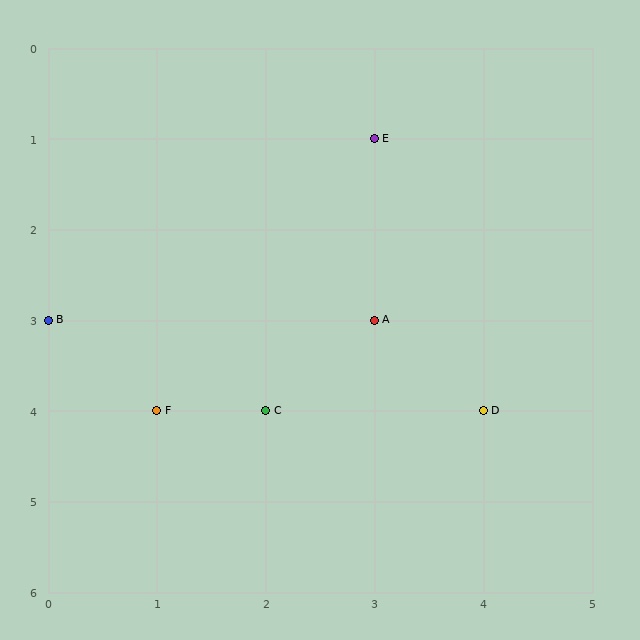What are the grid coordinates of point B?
Point B is at grid coordinates (0, 3).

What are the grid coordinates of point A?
Point A is at grid coordinates (3, 3).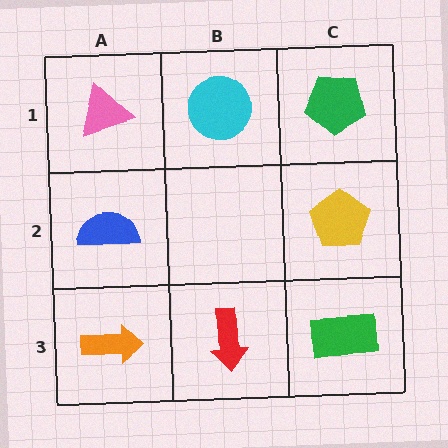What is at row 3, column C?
A green rectangle.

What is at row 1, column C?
A green pentagon.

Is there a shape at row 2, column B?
No, that cell is empty.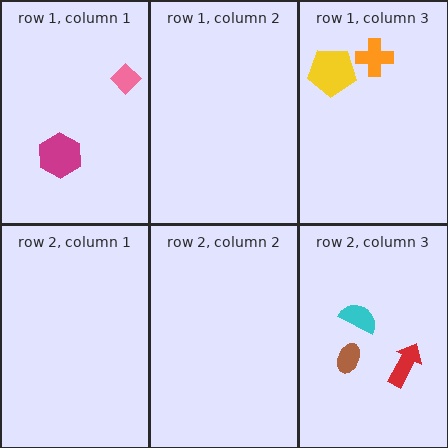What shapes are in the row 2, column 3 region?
The cyan semicircle, the brown ellipse, the red arrow.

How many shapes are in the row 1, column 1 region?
2.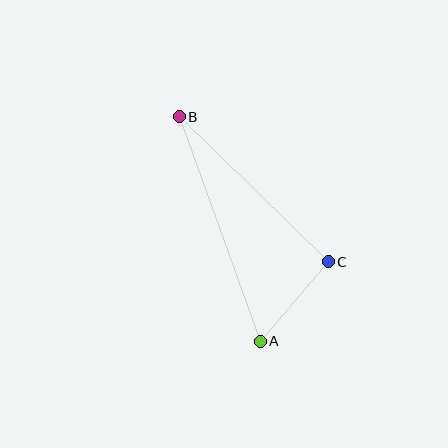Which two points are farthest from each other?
Points A and B are farthest from each other.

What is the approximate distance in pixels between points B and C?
The distance between B and C is approximately 208 pixels.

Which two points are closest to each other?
Points A and C are closest to each other.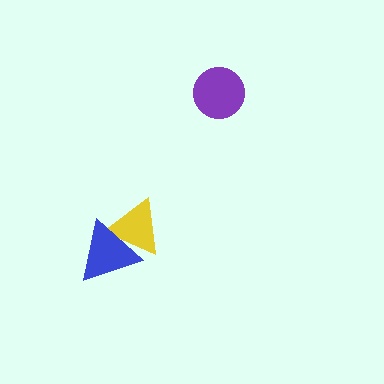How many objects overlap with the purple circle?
0 objects overlap with the purple circle.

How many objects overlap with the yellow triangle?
1 object overlaps with the yellow triangle.